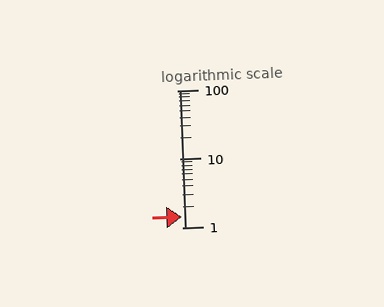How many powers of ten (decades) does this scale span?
The scale spans 2 decades, from 1 to 100.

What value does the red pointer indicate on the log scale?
The pointer indicates approximately 1.4.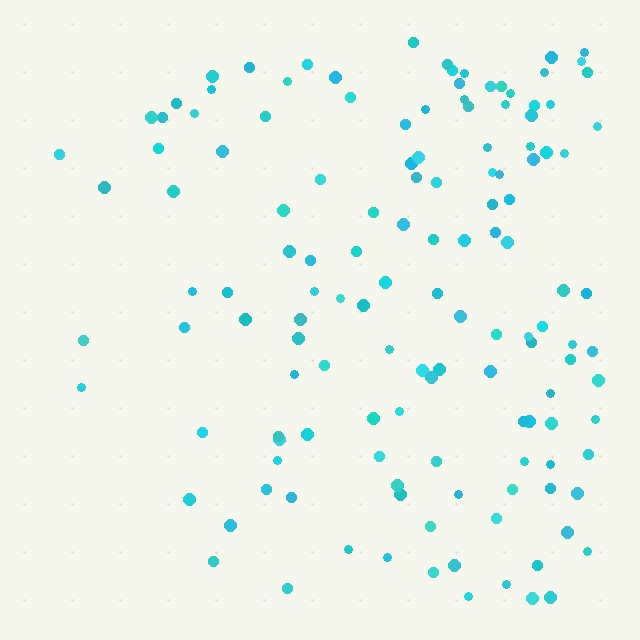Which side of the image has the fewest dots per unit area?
The left.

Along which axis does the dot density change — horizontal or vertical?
Horizontal.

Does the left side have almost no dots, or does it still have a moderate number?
Still a moderate number, just noticeably fewer than the right.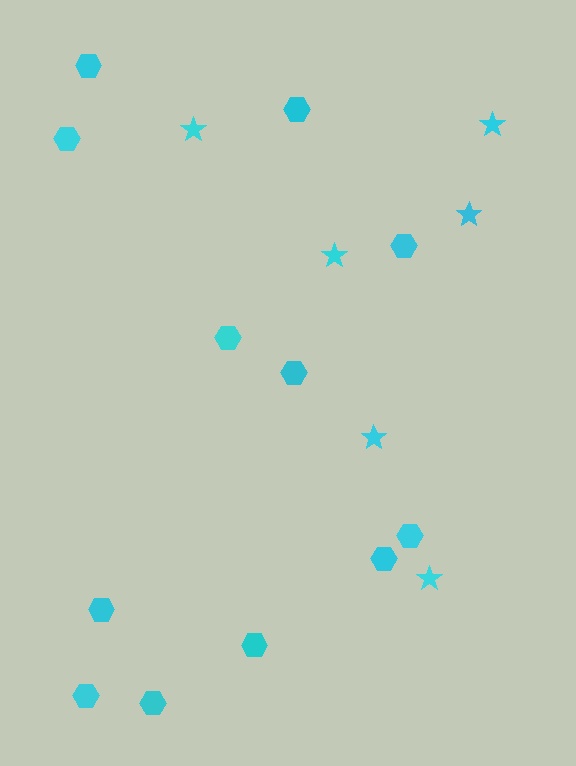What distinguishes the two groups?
There are 2 groups: one group of hexagons (12) and one group of stars (6).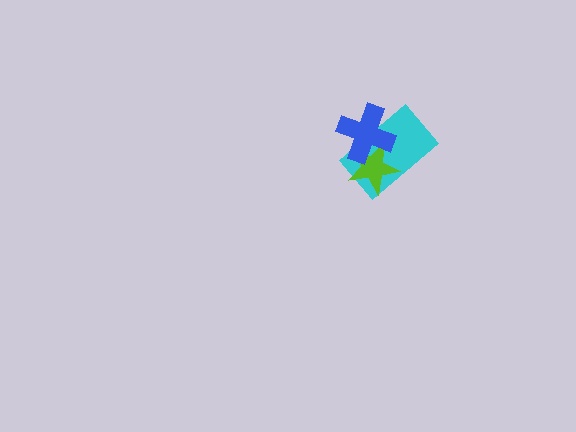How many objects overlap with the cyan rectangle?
2 objects overlap with the cyan rectangle.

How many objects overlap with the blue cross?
2 objects overlap with the blue cross.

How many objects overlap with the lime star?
2 objects overlap with the lime star.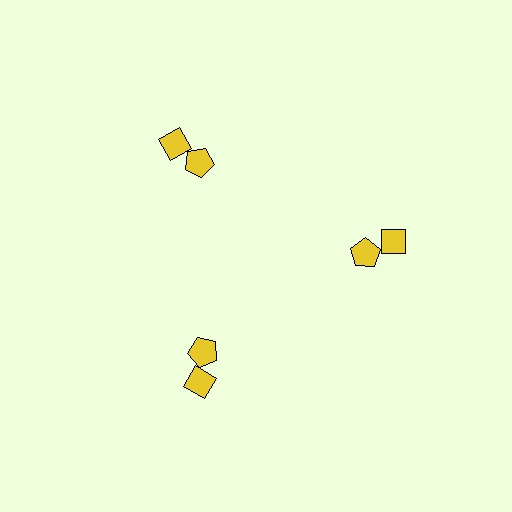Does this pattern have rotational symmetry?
Yes, this pattern has 3-fold rotational symmetry. It looks the same after rotating 120 degrees around the center.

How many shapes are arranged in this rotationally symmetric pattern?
There are 6 shapes, arranged in 3 groups of 2.